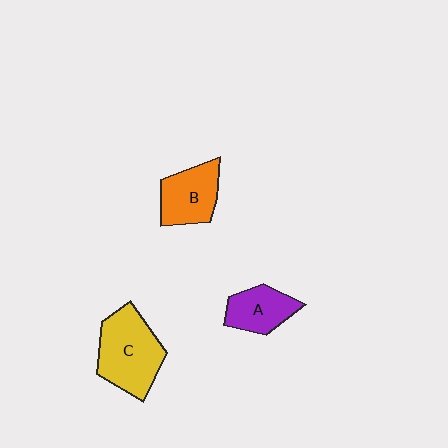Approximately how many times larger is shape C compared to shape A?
Approximately 1.7 times.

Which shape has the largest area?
Shape C (yellow).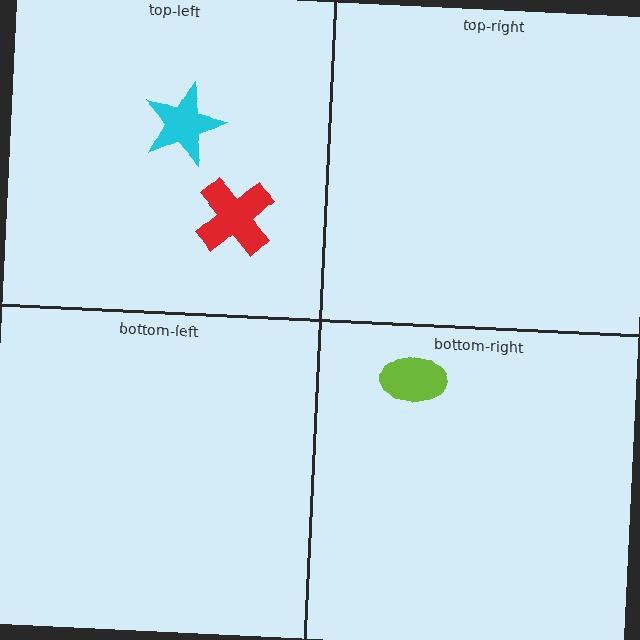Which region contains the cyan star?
The top-left region.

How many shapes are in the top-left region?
2.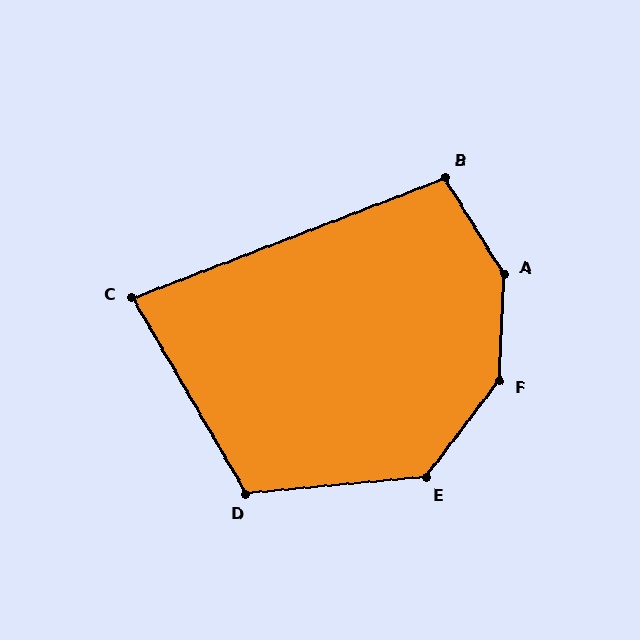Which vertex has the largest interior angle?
A, at approximately 146 degrees.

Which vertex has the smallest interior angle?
C, at approximately 81 degrees.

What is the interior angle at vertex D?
Approximately 115 degrees (obtuse).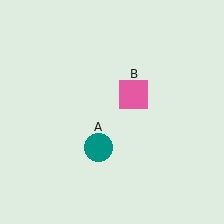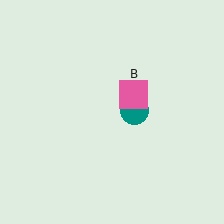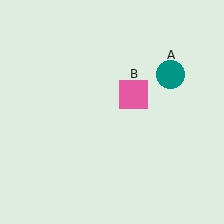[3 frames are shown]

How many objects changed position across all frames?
1 object changed position: teal circle (object A).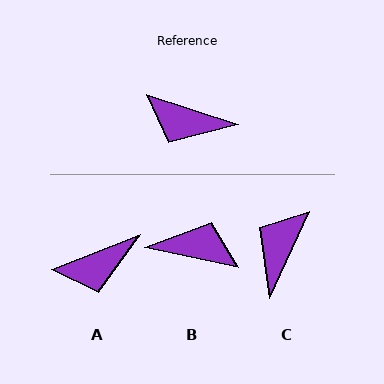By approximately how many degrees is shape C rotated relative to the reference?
Approximately 97 degrees clockwise.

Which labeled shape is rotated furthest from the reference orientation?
B, about 174 degrees away.